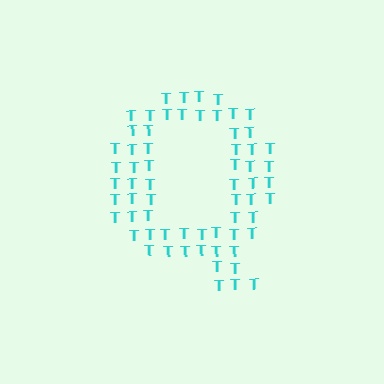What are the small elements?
The small elements are letter T's.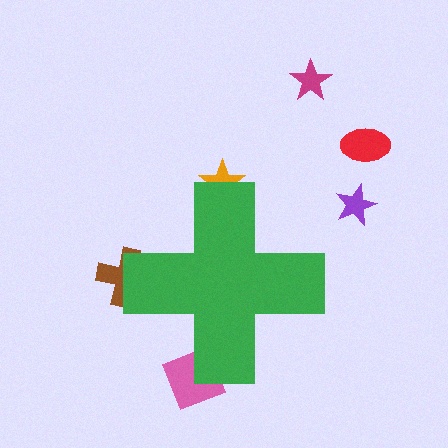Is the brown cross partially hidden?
Yes, the brown cross is partially hidden behind the green cross.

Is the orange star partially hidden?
Yes, the orange star is partially hidden behind the green cross.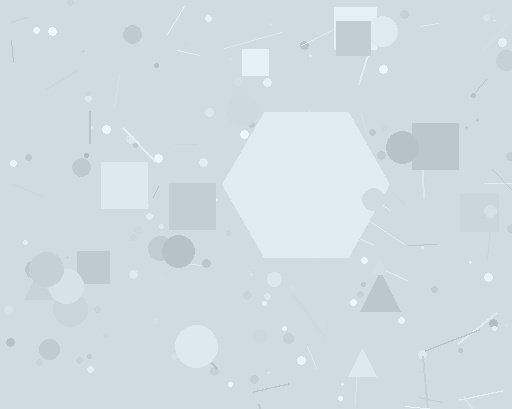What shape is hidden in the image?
A hexagon is hidden in the image.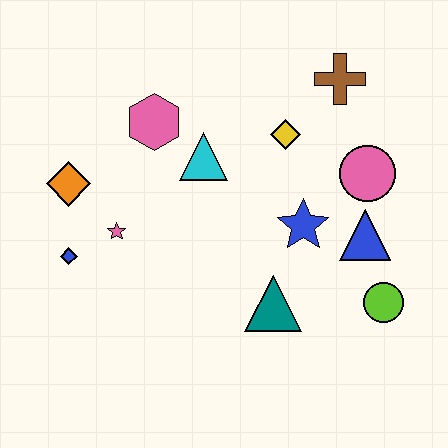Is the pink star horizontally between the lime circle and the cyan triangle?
No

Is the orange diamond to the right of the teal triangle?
No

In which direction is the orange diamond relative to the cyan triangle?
The orange diamond is to the left of the cyan triangle.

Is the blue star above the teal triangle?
Yes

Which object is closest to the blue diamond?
The pink star is closest to the blue diamond.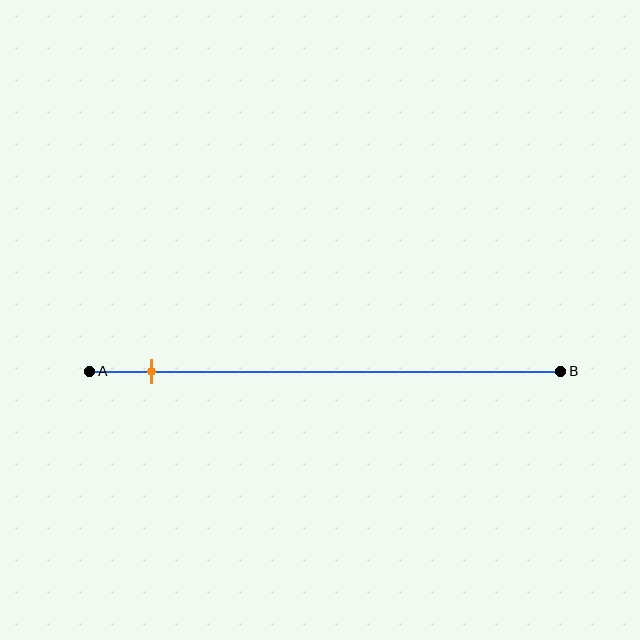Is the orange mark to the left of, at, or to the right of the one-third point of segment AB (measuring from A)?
The orange mark is to the left of the one-third point of segment AB.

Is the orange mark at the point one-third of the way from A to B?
No, the mark is at about 15% from A, not at the 33% one-third point.